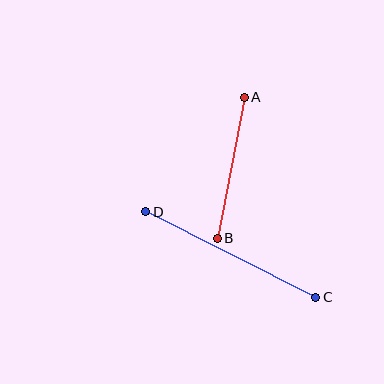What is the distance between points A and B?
The distance is approximately 144 pixels.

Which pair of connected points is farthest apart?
Points C and D are farthest apart.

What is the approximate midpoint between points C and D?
The midpoint is at approximately (231, 255) pixels.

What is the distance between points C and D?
The distance is approximately 190 pixels.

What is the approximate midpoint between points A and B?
The midpoint is at approximately (231, 168) pixels.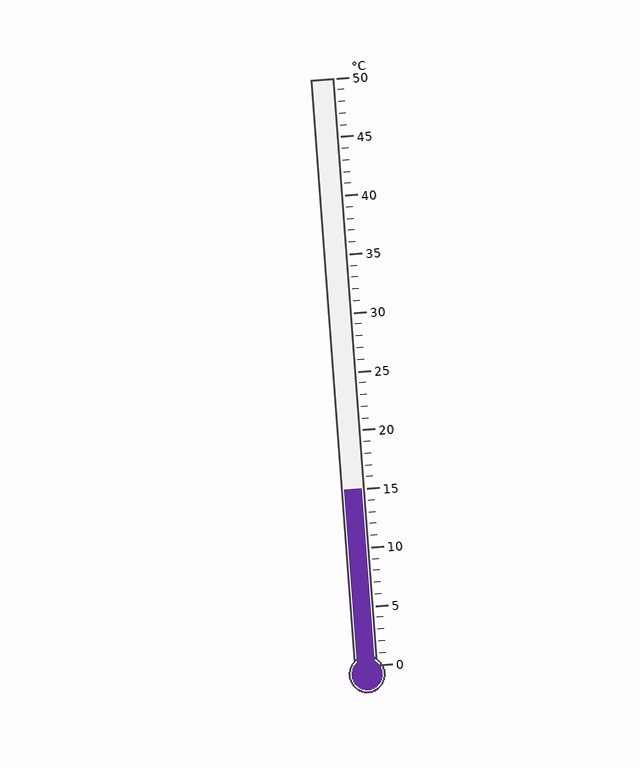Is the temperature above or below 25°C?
The temperature is below 25°C.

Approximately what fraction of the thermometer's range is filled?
The thermometer is filled to approximately 30% of its range.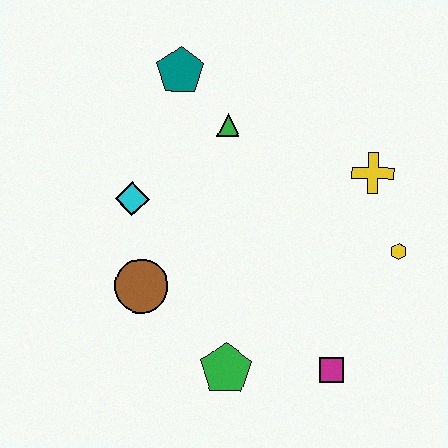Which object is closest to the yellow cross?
The yellow hexagon is closest to the yellow cross.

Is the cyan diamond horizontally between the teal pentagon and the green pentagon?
No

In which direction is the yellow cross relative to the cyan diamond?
The yellow cross is to the right of the cyan diamond.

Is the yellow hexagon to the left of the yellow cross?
No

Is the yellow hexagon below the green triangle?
Yes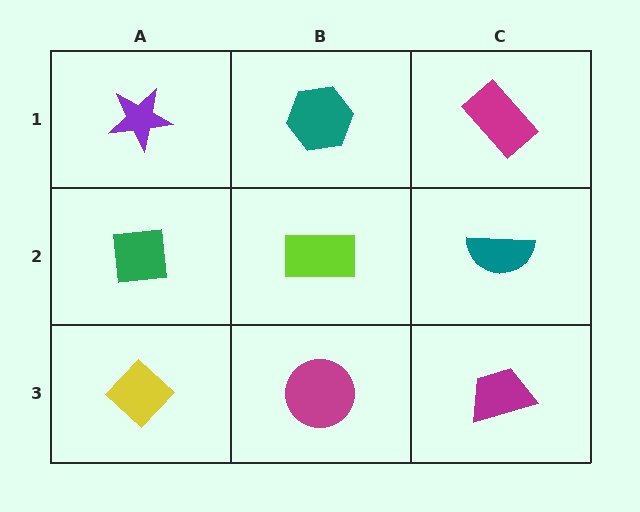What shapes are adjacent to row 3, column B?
A lime rectangle (row 2, column B), a yellow diamond (row 3, column A), a magenta trapezoid (row 3, column C).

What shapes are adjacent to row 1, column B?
A lime rectangle (row 2, column B), a purple star (row 1, column A), a magenta rectangle (row 1, column C).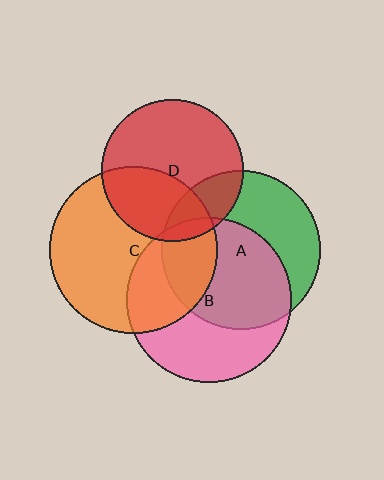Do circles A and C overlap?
Yes.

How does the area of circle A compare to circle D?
Approximately 1.3 times.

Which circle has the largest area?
Circle C (orange).